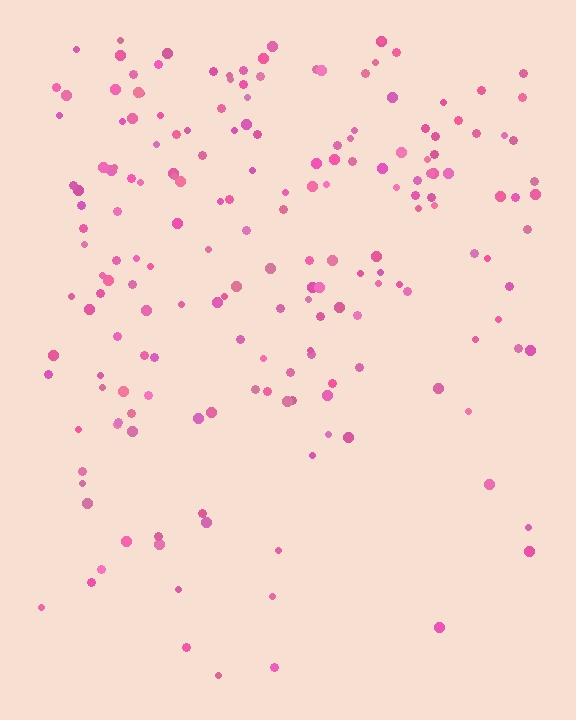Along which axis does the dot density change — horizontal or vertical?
Vertical.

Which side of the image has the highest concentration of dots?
The top.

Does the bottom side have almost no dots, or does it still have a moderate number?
Still a moderate number, just noticeably fewer than the top.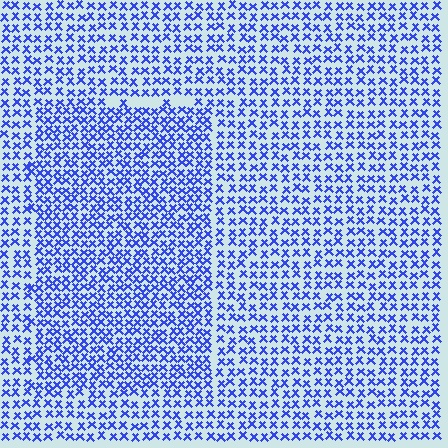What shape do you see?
I see a rectangle.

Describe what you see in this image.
The image contains small blue elements arranged at two different densities. A rectangle-shaped region is visible where the elements are more densely packed than the surrounding area.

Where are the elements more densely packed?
The elements are more densely packed inside the rectangle boundary.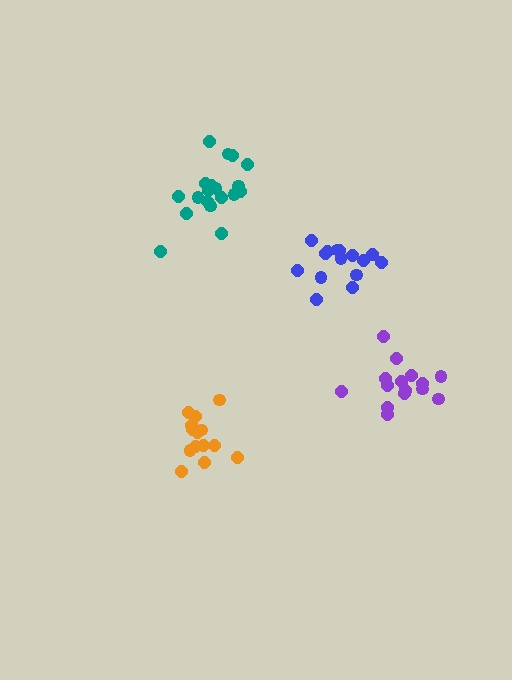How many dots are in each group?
Group 1: 14 dots, Group 2: 15 dots, Group 3: 20 dots, Group 4: 15 dots (64 total).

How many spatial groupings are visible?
There are 4 spatial groupings.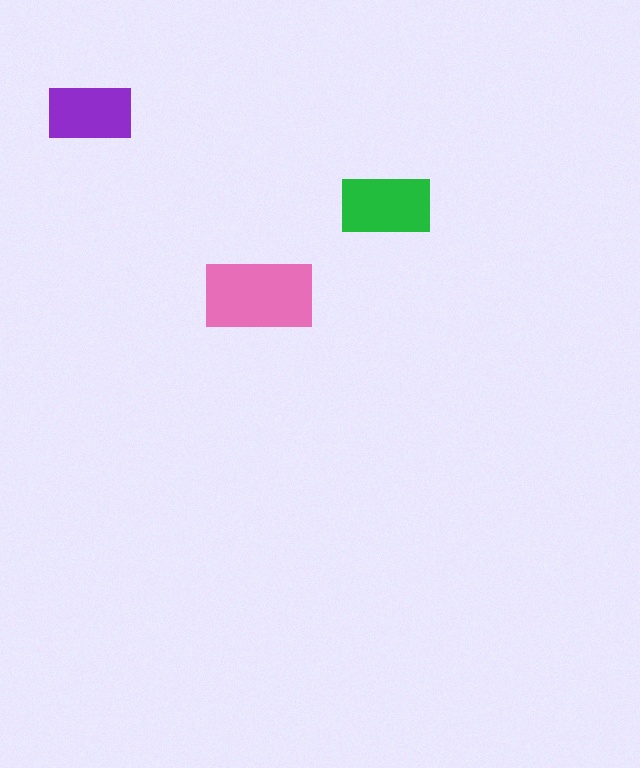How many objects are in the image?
There are 3 objects in the image.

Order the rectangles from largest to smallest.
the pink one, the green one, the purple one.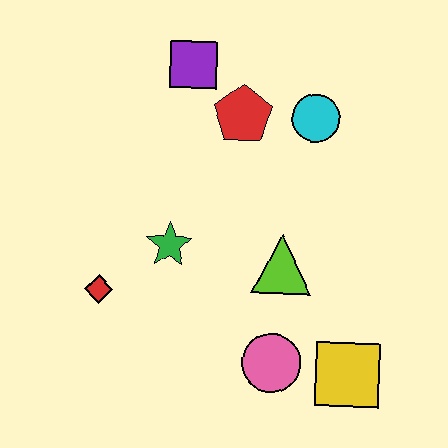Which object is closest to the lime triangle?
The pink circle is closest to the lime triangle.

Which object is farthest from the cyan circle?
The red diamond is farthest from the cyan circle.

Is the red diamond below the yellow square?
No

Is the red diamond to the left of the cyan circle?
Yes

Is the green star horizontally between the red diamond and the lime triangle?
Yes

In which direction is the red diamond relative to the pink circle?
The red diamond is to the left of the pink circle.